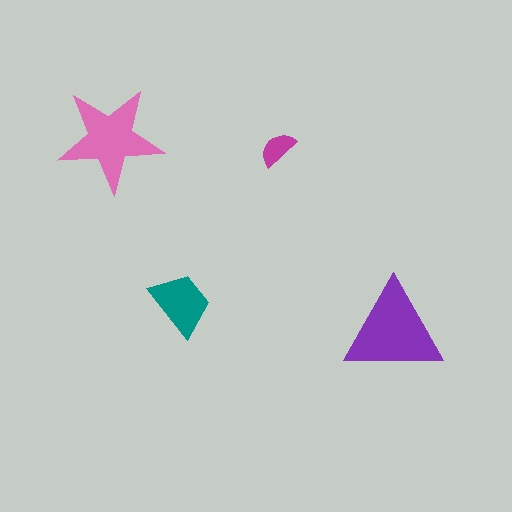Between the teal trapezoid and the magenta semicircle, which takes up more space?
The teal trapezoid.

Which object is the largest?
The purple triangle.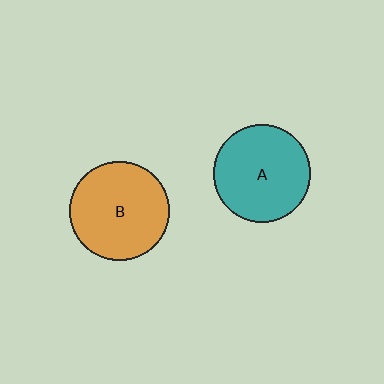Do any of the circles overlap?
No, none of the circles overlap.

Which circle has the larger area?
Circle B (orange).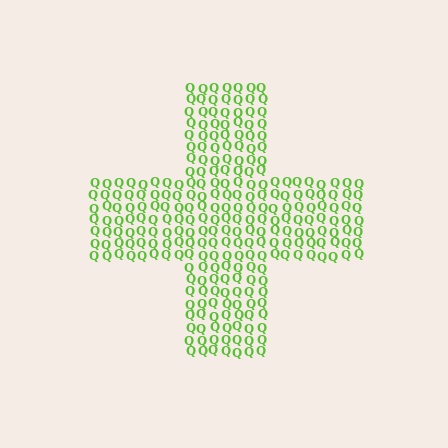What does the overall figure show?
The overall figure shows a cross.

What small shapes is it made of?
It is made of small letter Q's.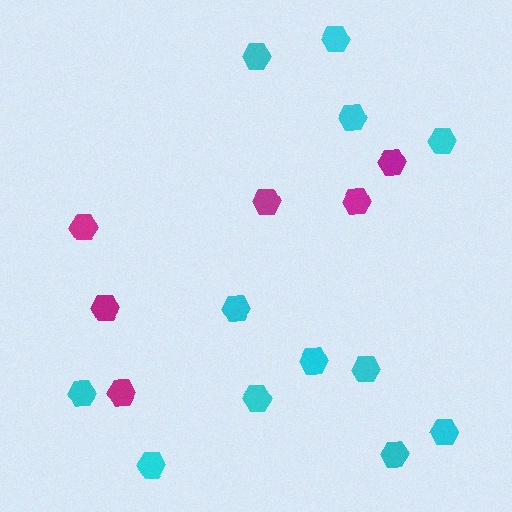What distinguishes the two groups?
There are 2 groups: one group of cyan hexagons (12) and one group of magenta hexagons (6).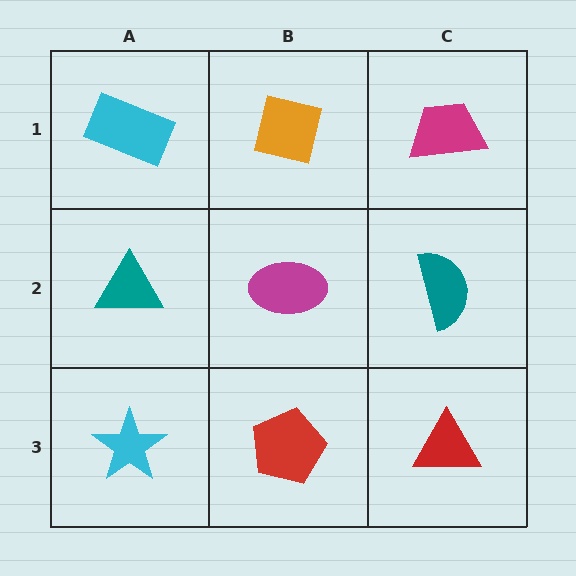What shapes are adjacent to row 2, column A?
A cyan rectangle (row 1, column A), a cyan star (row 3, column A), a magenta ellipse (row 2, column B).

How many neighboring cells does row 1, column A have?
2.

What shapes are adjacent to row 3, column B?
A magenta ellipse (row 2, column B), a cyan star (row 3, column A), a red triangle (row 3, column C).